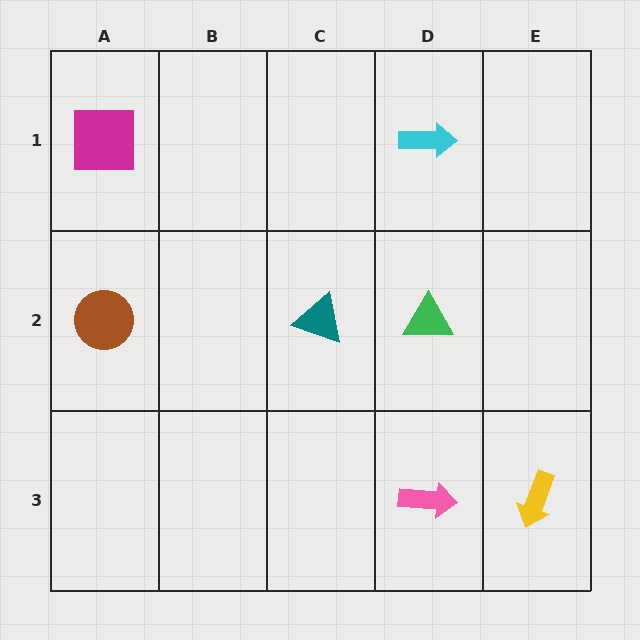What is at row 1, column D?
A cyan arrow.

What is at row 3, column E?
A yellow arrow.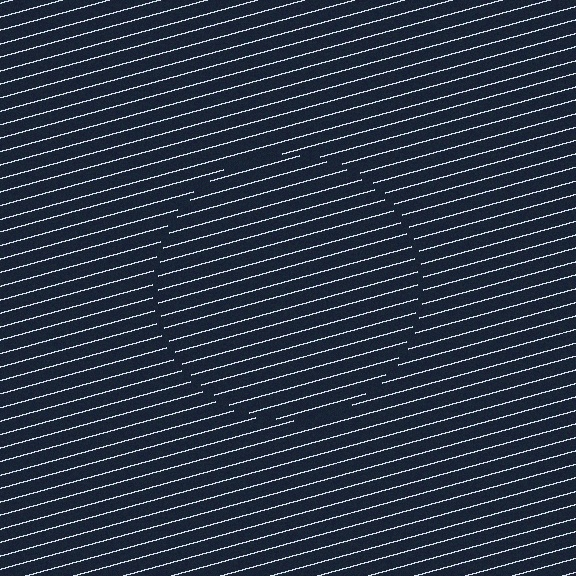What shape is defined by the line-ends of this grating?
An illusory circle. The interior of the shape contains the same grating, shifted by half a period — the contour is defined by the phase discontinuity where line-ends from the inner and outer gratings abut.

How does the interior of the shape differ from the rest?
The interior of the shape contains the same grating, shifted by half a period — the contour is defined by the phase discontinuity where line-ends from the inner and outer gratings abut.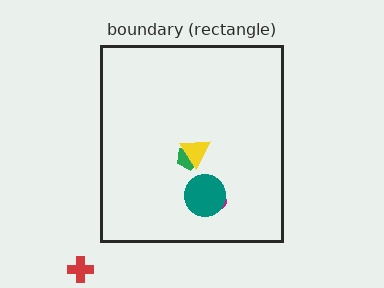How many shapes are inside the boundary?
4 inside, 1 outside.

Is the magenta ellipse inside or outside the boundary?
Inside.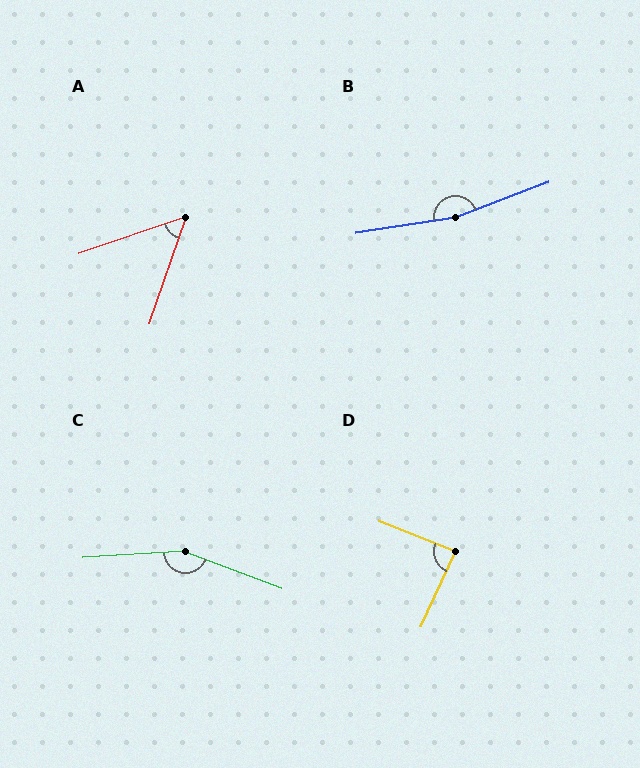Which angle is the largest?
B, at approximately 168 degrees.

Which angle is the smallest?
A, at approximately 52 degrees.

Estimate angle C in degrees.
Approximately 156 degrees.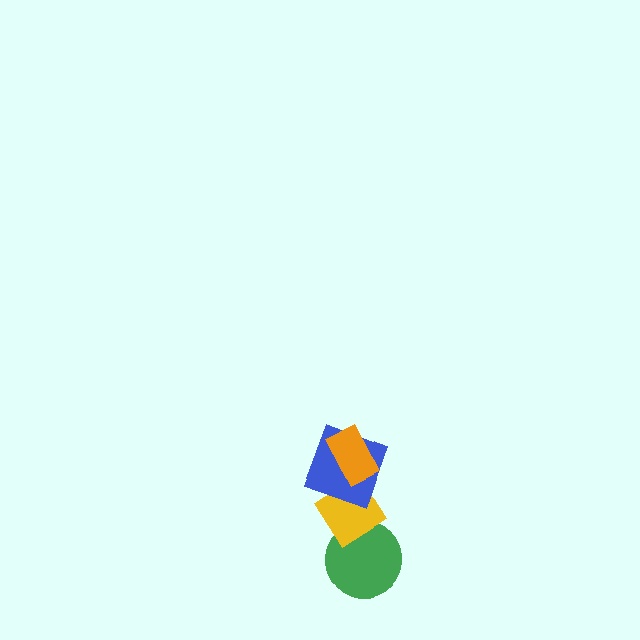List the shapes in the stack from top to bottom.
From top to bottom: the orange rectangle, the blue square, the yellow diamond, the green circle.